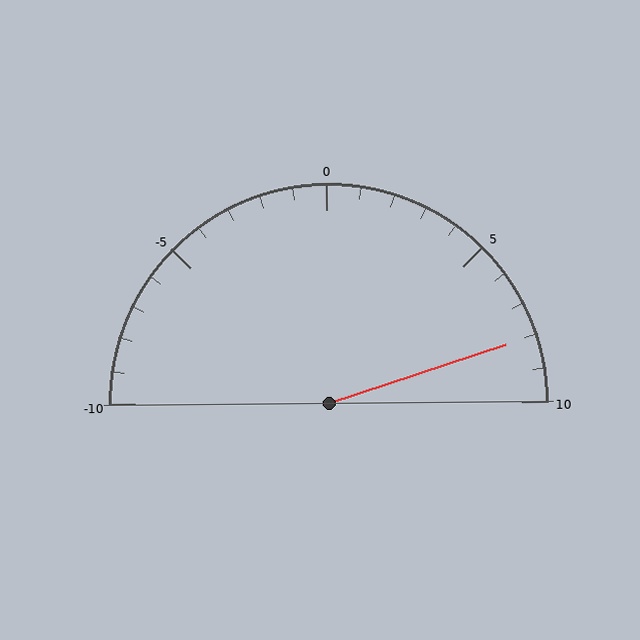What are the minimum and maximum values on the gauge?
The gauge ranges from -10 to 10.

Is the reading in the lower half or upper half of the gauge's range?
The reading is in the upper half of the range (-10 to 10).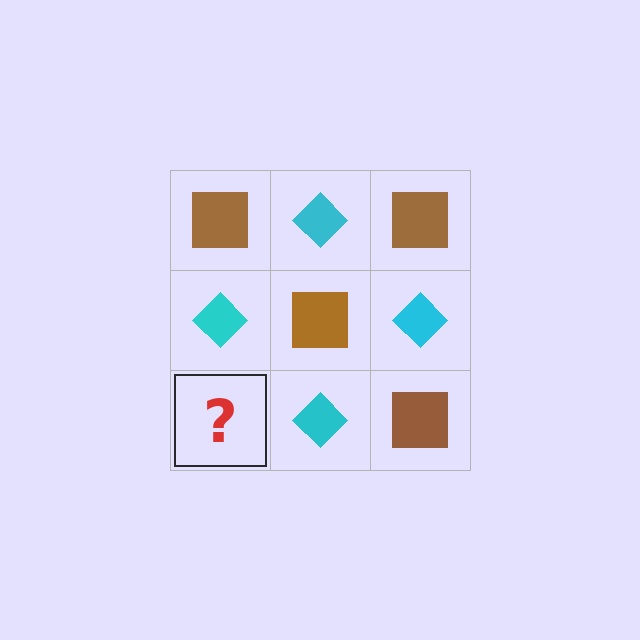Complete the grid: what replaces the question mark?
The question mark should be replaced with a brown square.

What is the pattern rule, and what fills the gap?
The rule is that it alternates brown square and cyan diamond in a checkerboard pattern. The gap should be filled with a brown square.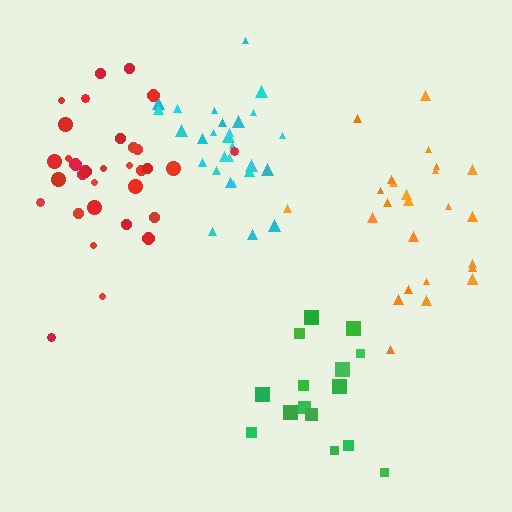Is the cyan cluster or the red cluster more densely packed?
Cyan.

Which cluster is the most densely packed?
Cyan.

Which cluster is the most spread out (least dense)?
Green.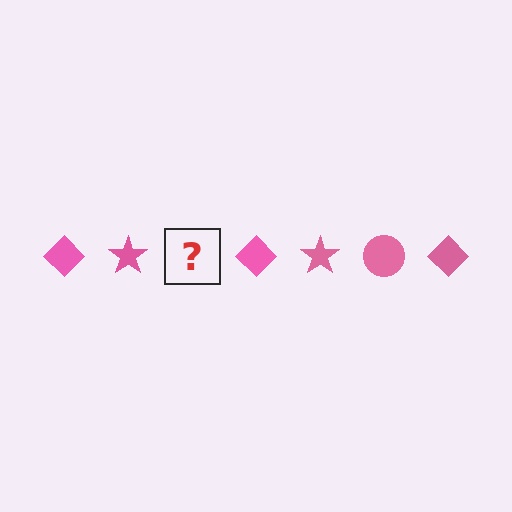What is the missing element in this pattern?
The missing element is a pink circle.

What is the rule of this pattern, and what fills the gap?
The rule is that the pattern cycles through diamond, star, circle shapes in pink. The gap should be filled with a pink circle.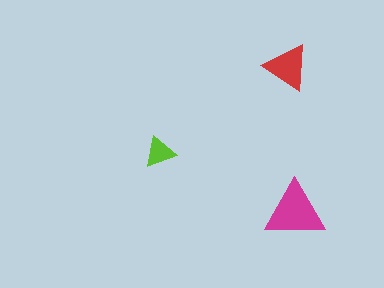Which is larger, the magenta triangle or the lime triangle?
The magenta one.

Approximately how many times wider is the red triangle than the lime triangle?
About 1.5 times wider.